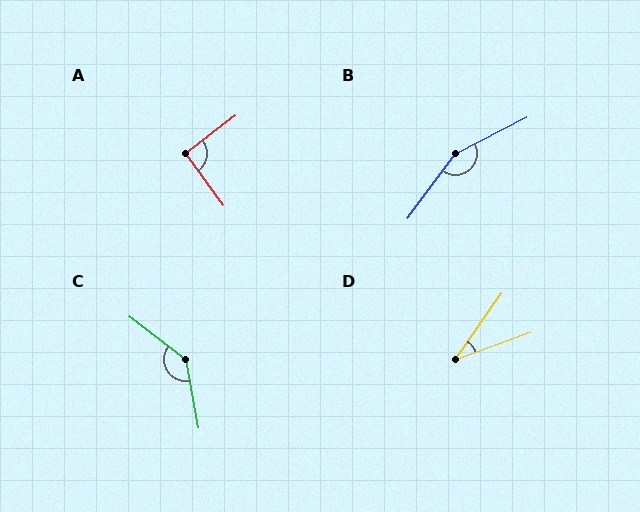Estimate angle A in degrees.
Approximately 91 degrees.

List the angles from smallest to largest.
D (35°), A (91°), C (138°), B (154°).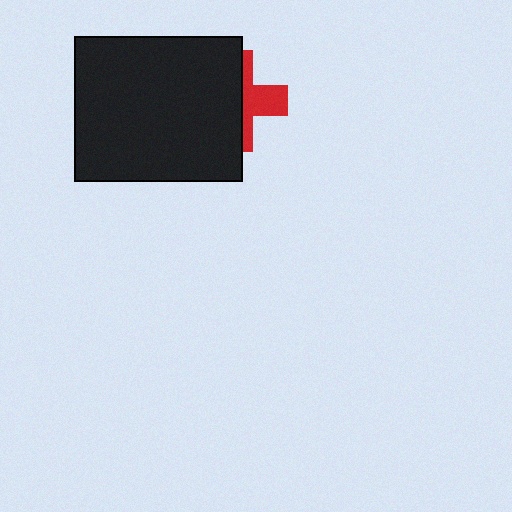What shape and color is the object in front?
The object in front is a black rectangle.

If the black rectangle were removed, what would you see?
You would see the complete red cross.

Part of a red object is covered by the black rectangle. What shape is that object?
It is a cross.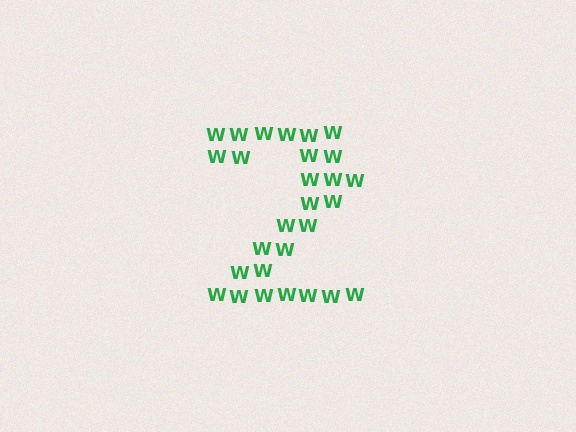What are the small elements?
The small elements are letter W's.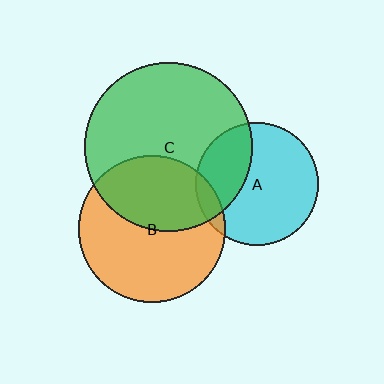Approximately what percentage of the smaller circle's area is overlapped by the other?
Approximately 30%.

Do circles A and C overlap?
Yes.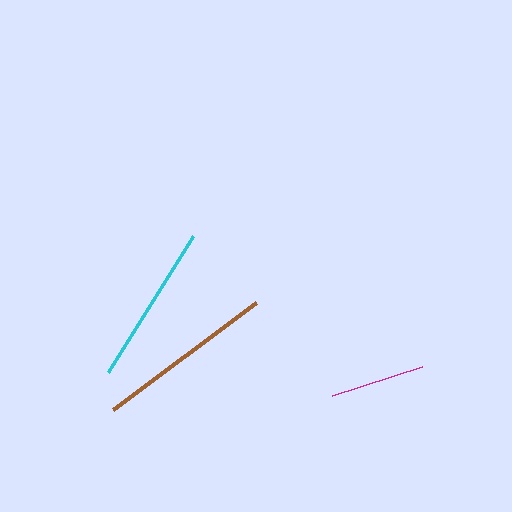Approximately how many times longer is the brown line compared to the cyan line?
The brown line is approximately 1.1 times the length of the cyan line.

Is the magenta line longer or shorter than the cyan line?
The cyan line is longer than the magenta line.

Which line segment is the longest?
The brown line is the longest at approximately 179 pixels.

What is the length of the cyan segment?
The cyan segment is approximately 160 pixels long.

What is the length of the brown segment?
The brown segment is approximately 179 pixels long.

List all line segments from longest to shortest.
From longest to shortest: brown, cyan, magenta.